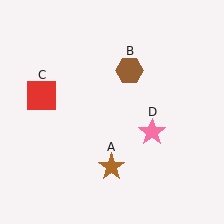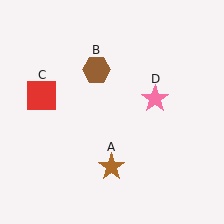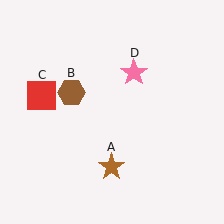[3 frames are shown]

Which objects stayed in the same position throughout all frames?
Brown star (object A) and red square (object C) remained stationary.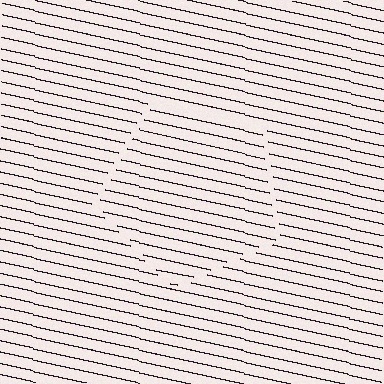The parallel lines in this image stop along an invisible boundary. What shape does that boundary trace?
An illusory pentagon. The interior of the shape contains the same grating, shifted by half a period — the contour is defined by the phase discontinuity where line-ends from the inner and outer gratings abut.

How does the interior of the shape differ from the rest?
The interior of the shape contains the same grating, shifted by half a period — the contour is defined by the phase discontinuity where line-ends from the inner and outer gratings abut.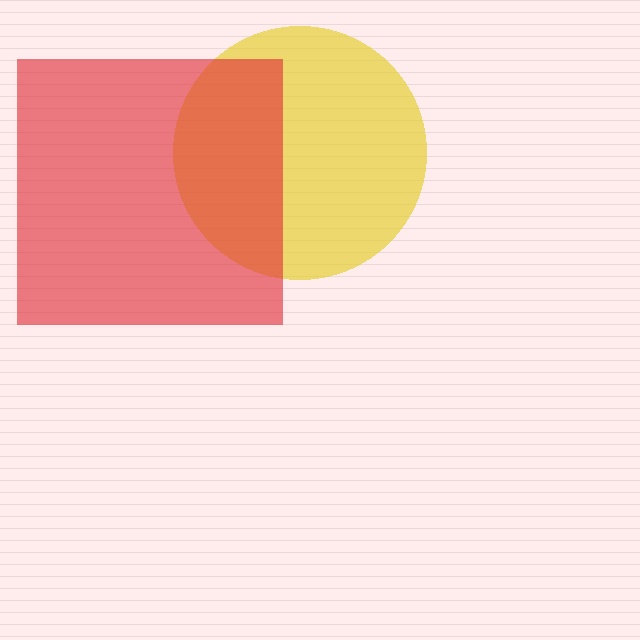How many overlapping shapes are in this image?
There are 2 overlapping shapes in the image.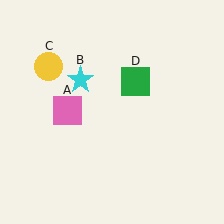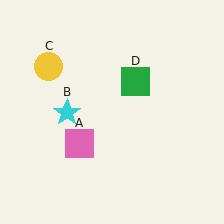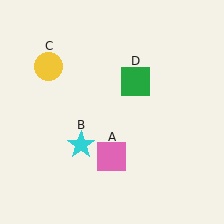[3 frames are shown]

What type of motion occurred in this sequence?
The pink square (object A), cyan star (object B) rotated counterclockwise around the center of the scene.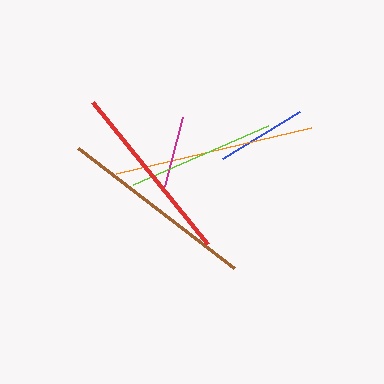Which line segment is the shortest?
The magenta line is the shortest at approximately 71 pixels.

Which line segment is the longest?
The orange line is the longest at approximately 201 pixels.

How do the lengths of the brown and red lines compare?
The brown and red lines are approximately the same length.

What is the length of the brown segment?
The brown segment is approximately 197 pixels long.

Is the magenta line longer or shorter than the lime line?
The lime line is longer than the magenta line.